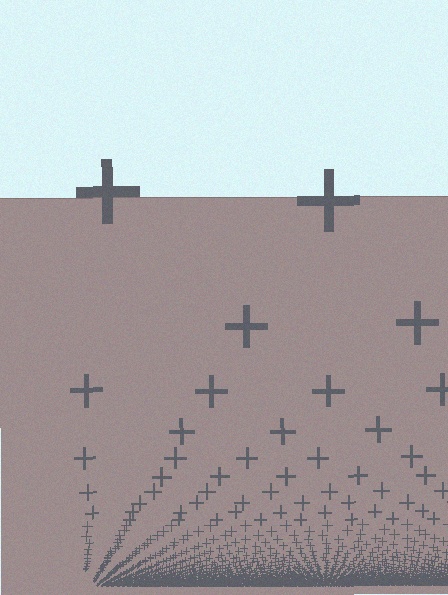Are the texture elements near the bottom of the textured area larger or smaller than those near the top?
Smaller. The gradient is inverted — elements near the bottom are smaller and denser.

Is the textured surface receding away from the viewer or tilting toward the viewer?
The surface appears to tilt toward the viewer. Texture elements get larger and sparser toward the top.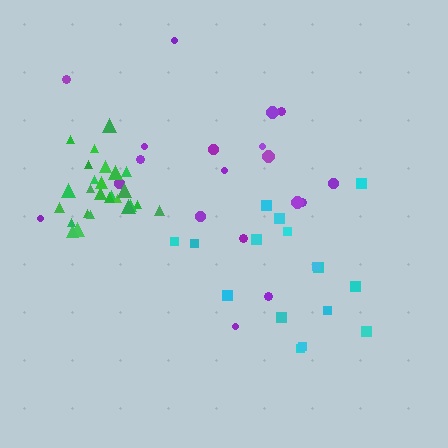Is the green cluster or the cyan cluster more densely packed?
Green.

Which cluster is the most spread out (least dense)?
Purple.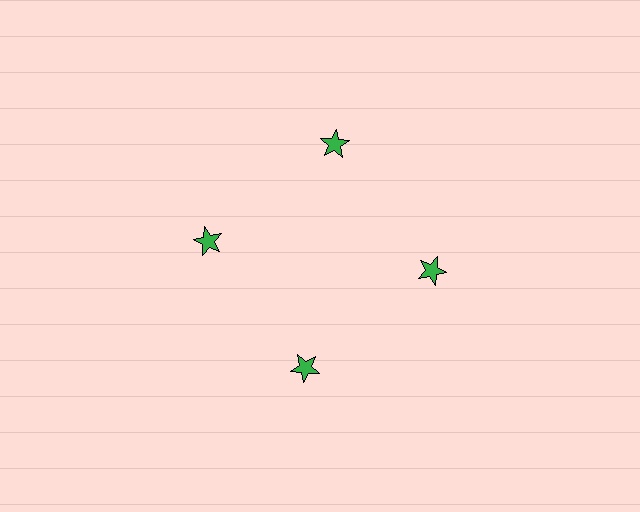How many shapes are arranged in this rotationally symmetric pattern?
There are 4 shapes, arranged in 4 groups of 1.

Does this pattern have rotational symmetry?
Yes, this pattern has 4-fold rotational symmetry. It looks the same after rotating 90 degrees around the center.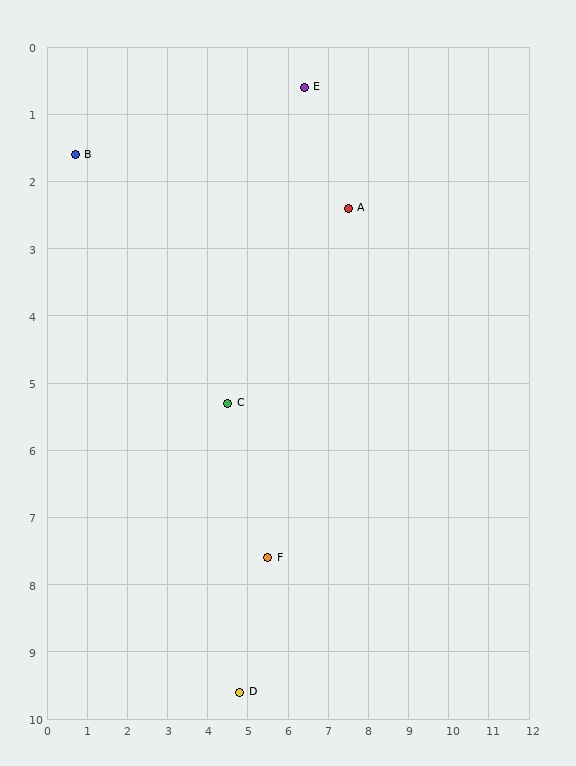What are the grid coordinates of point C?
Point C is at approximately (4.5, 5.3).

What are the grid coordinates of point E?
Point E is at approximately (6.4, 0.6).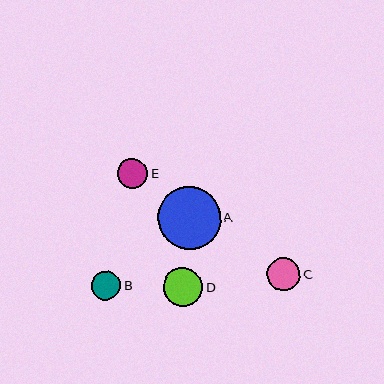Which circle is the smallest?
Circle B is the smallest with a size of approximately 30 pixels.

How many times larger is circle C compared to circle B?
Circle C is approximately 1.1 times the size of circle B.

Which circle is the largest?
Circle A is the largest with a size of approximately 63 pixels.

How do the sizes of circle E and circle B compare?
Circle E and circle B are approximately the same size.